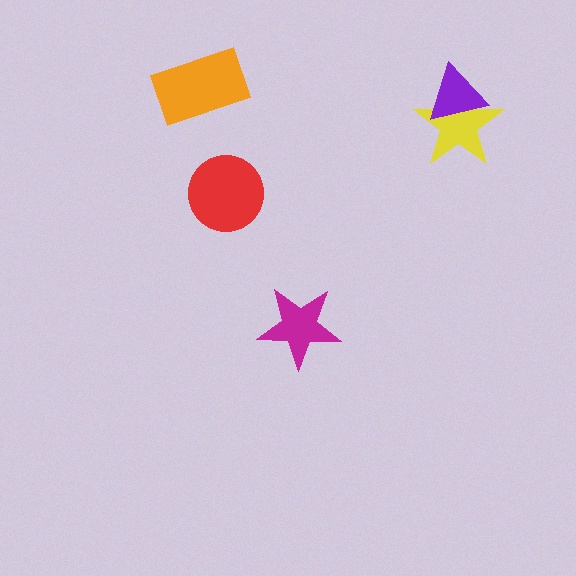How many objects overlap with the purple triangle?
1 object overlaps with the purple triangle.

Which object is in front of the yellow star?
The purple triangle is in front of the yellow star.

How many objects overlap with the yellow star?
1 object overlaps with the yellow star.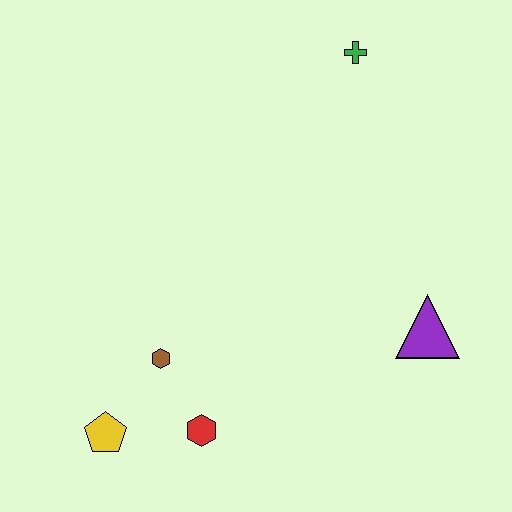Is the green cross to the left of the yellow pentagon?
No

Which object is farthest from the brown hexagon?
The green cross is farthest from the brown hexagon.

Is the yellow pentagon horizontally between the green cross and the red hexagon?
No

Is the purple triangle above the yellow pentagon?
Yes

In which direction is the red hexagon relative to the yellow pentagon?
The red hexagon is to the right of the yellow pentagon.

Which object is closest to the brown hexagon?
The red hexagon is closest to the brown hexagon.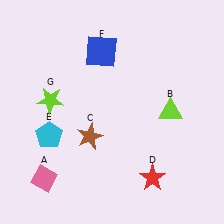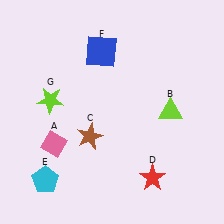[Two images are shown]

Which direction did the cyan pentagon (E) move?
The cyan pentagon (E) moved down.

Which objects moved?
The objects that moved are: the pink diamond (A), the cyan pentagon (E).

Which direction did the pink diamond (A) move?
The pink diamond (A) moved up.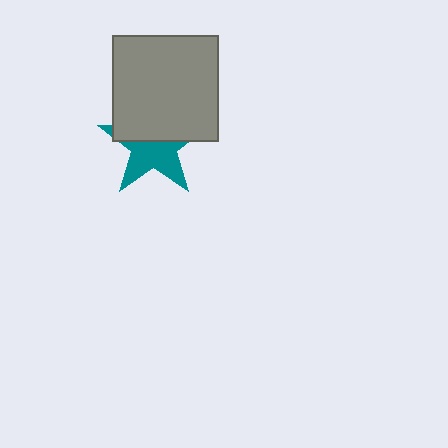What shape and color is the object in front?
The object in front is a gray square.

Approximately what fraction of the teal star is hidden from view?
Roughly 48% of the teal star is hidden behind the gray square.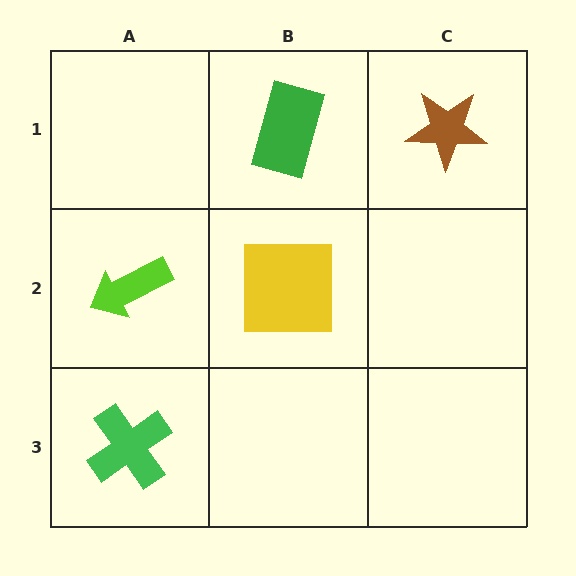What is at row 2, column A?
A lime arrow.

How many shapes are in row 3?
1 shape.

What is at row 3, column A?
A green cross.